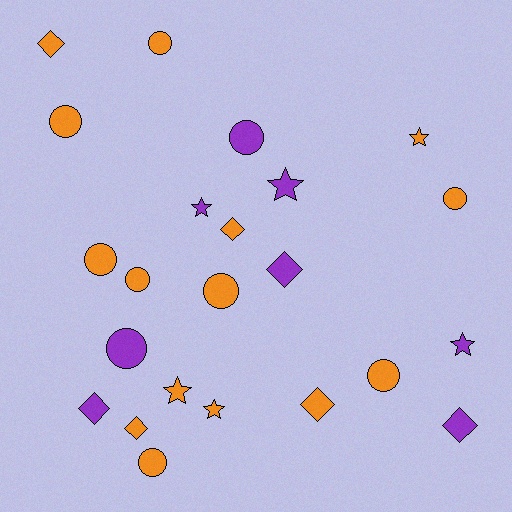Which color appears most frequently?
Orange, with 15 objects.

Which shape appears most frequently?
Circle, with 10 objects.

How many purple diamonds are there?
There are 3 purple diamonds.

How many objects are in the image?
There are 23 objects.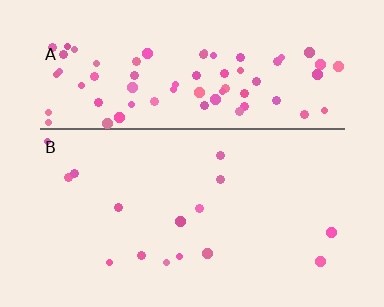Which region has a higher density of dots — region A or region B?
A (the top).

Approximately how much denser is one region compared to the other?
Approximately 5.0× — region A over region B.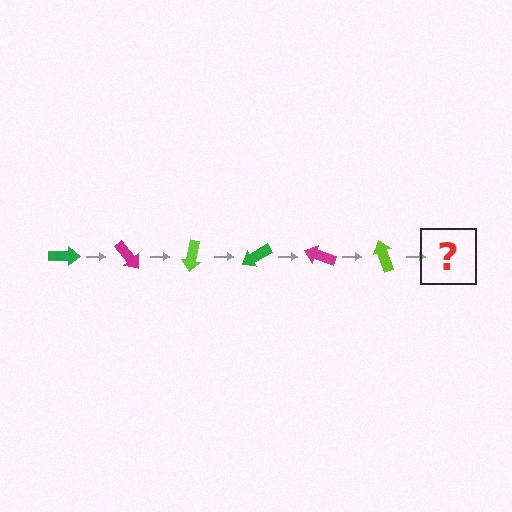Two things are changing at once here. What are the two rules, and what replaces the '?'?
The two rules are that it rotates 50 degrees each step and the color cycles through green, magenta, and lime. The '?' should be a green arrow, rotated 300 degrees from the start.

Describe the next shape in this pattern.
It should be a green arrow, rotated 300 degrees from the start.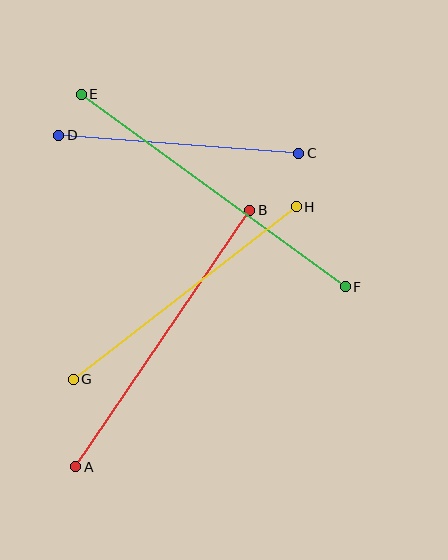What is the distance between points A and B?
The distance is approximately 310 pixels.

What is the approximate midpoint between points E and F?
The midpoint is at approximately (213, 190) pixels.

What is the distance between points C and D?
The distance is approximately 240 pixels.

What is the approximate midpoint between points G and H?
The midpoint is at approximately (185, 293) pixels.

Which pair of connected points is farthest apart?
Points E and F are farthest apart.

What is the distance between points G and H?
The distance is approximately 282 pixels.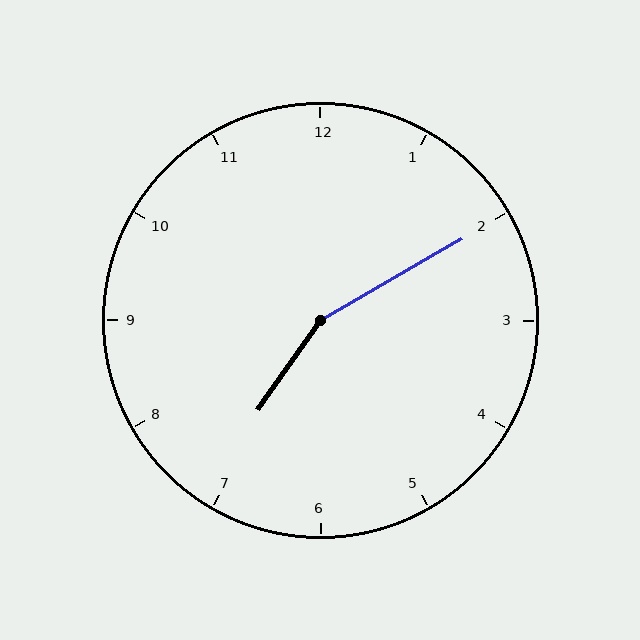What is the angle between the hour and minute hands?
Approximately 155 degrees.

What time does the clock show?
7:10.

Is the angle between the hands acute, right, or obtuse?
It is obtuse.